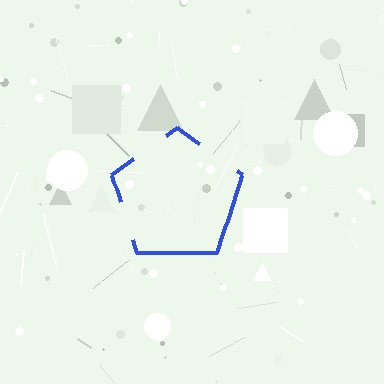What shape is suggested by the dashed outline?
The dashed outline suggests a pentagon.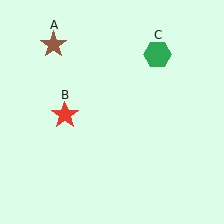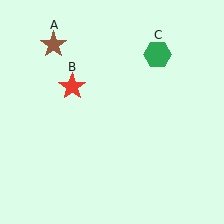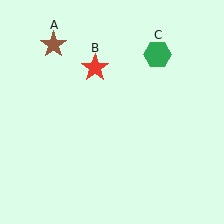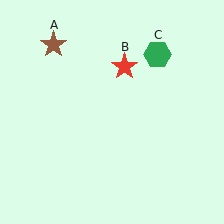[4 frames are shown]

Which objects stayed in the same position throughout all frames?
Brown star (object A) and green hexagon (object C) remained stationary.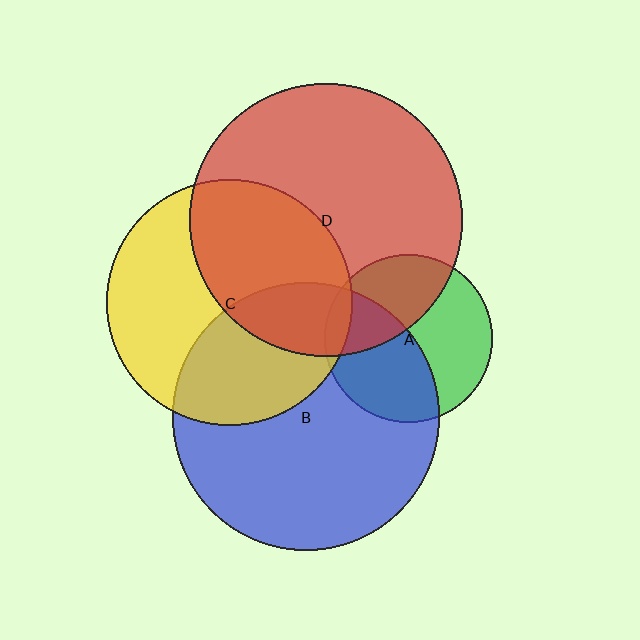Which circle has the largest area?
Circle D (red).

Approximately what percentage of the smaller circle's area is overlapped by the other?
Approximately 45%.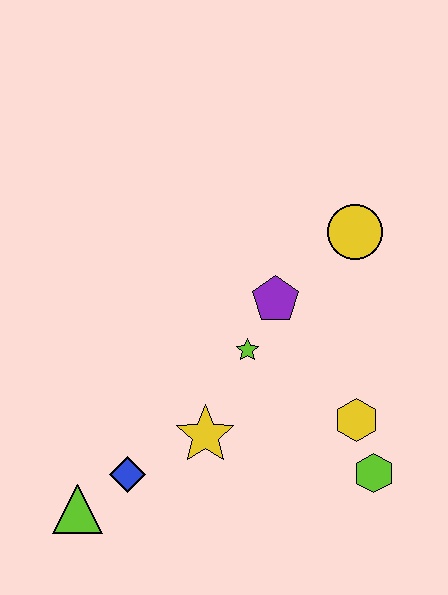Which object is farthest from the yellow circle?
The lime triangle is farthest from the yellow circle.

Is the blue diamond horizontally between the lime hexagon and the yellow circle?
No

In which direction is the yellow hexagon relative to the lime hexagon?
The yellow hexagon is above the lime hexagon.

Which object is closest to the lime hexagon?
The yellow hexagon is closest to the lime hexagon.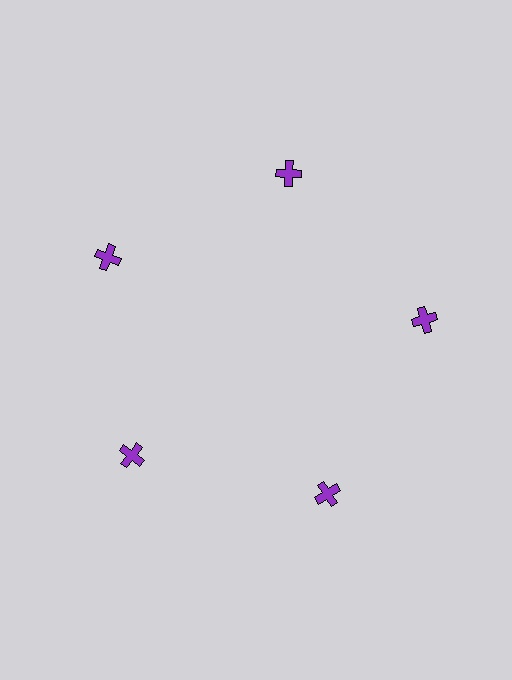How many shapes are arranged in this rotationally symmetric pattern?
There are 5 shapes, arranged in 5 groups of 1.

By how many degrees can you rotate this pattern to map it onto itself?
The pattern maps onto itself every 72 degrees of rotation.